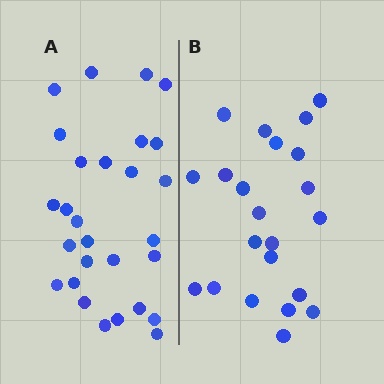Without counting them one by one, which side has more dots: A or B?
Region A (the left region) has more dots.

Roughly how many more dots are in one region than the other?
Region A has about 6 more dots than region B.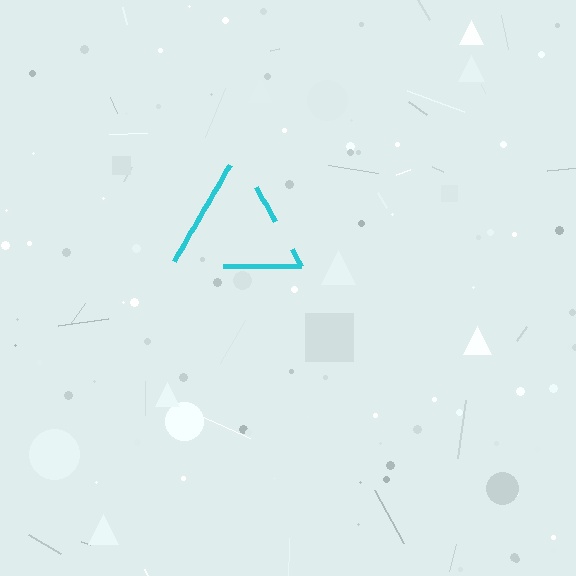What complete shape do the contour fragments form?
The contour fragments form a triangle.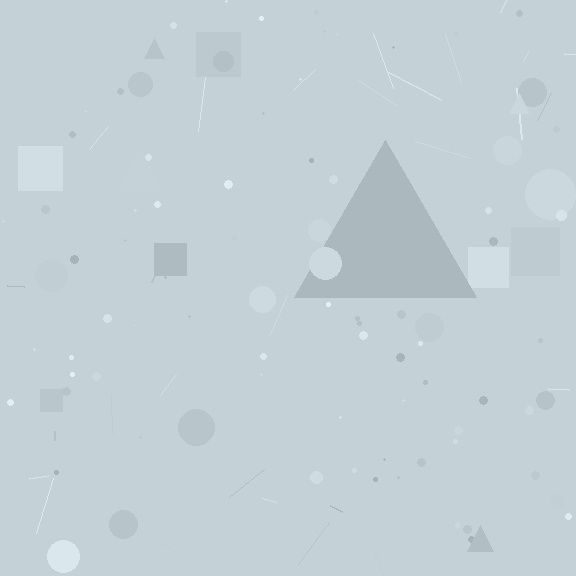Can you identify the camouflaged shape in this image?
The camouflaged shape is a triangle.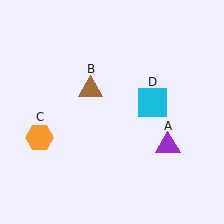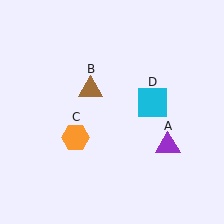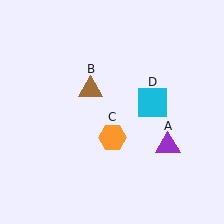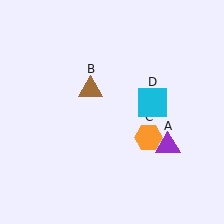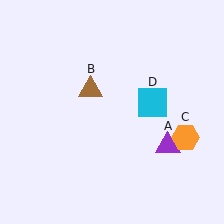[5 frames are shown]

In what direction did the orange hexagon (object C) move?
The orange hexagon (object C) moved right.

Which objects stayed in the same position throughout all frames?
Purple triangle (object A) and brown triangle (object B) and cyan square (object D) remained stationary.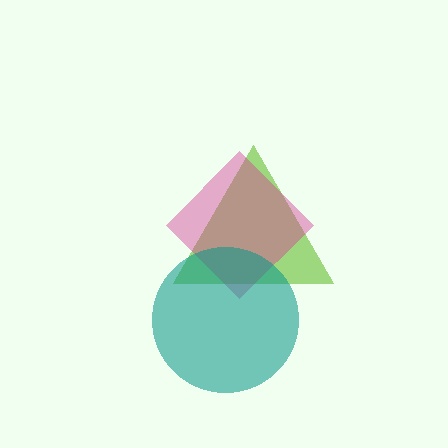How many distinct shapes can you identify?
There are 3 distinct shapes: a lime triangle, a magenta diamond, a teal circle.